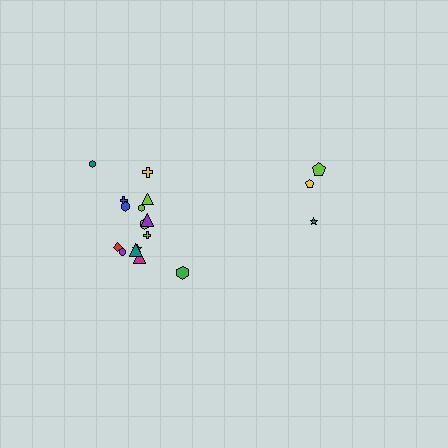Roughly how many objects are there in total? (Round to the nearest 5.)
Roughly 20 objects in total.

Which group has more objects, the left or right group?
The left group.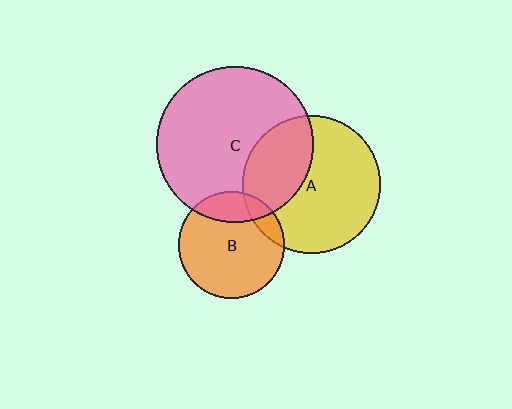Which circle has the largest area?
Circle C (pink).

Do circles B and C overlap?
Yes.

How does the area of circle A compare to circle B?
Approximately 1.7 times.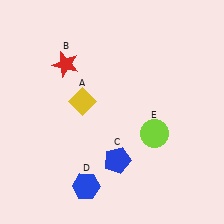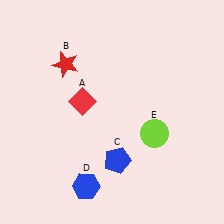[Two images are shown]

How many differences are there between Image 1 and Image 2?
There is 1 difference between the two images.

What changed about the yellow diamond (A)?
In Image 1, A is yellow. In Image 2, it changed to red.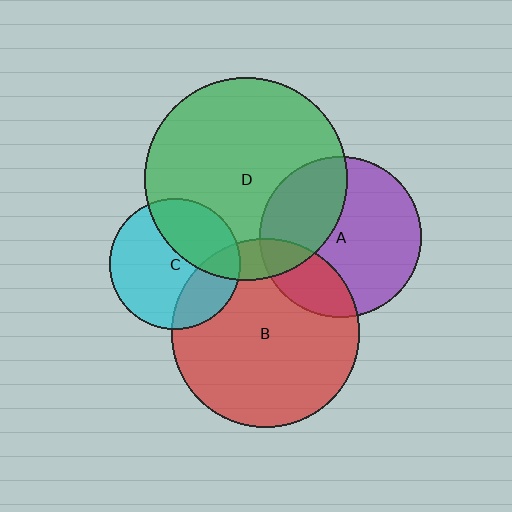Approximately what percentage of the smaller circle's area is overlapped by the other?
Approximately 35%.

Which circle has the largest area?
Circle D (green).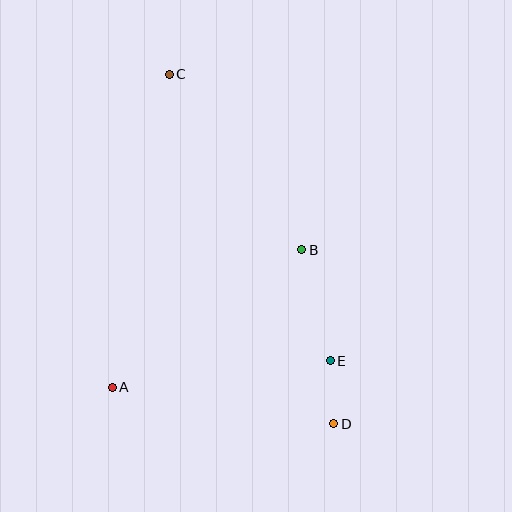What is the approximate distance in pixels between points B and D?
The distance between B and D is approximately 177 pixels.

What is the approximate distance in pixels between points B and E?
The distance between B and E is approximately 114 pixels.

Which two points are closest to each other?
Points D and E are closest to each other.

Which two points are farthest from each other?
Points C and D are farthest from each other.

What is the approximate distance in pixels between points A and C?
The distance between A and C is approximately 318 pixels.